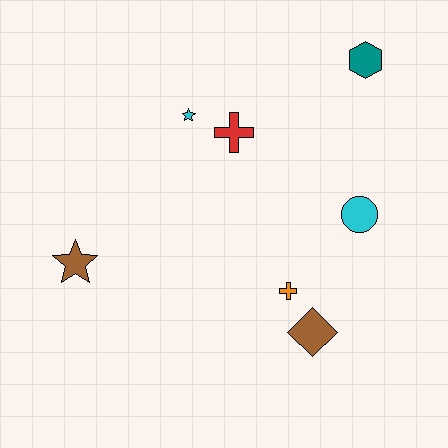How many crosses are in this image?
There are 2 crosses.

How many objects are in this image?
There are 7 objects.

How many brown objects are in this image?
There are 2 brown objects.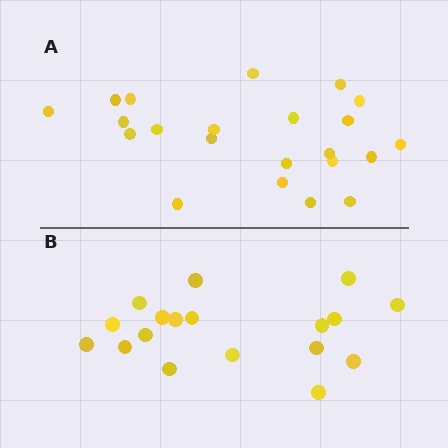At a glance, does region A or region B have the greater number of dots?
Region A (the top region) has more dots.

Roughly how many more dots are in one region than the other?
Region A has about 4 more dots than region B.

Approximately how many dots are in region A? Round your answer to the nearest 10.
About 20 dots. (The exact count is 22, which rounds to 20.)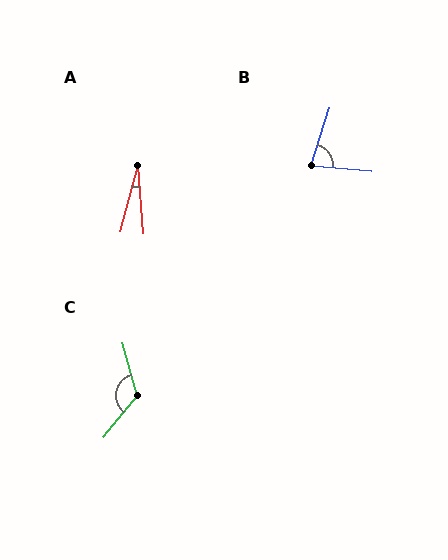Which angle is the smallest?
A, at approximately 19 degrees.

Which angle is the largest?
C, at approximately 126 degrees.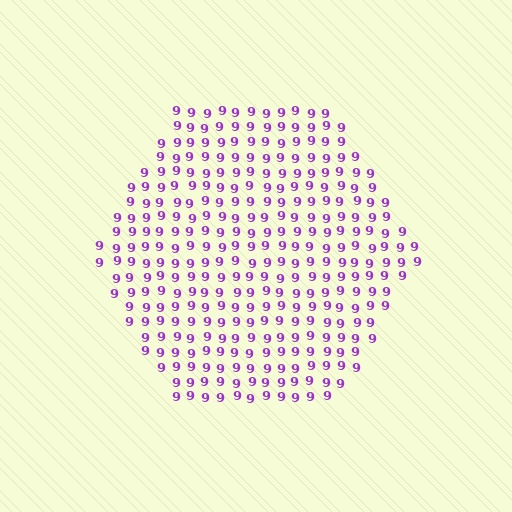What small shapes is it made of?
It is made of small digit 9's.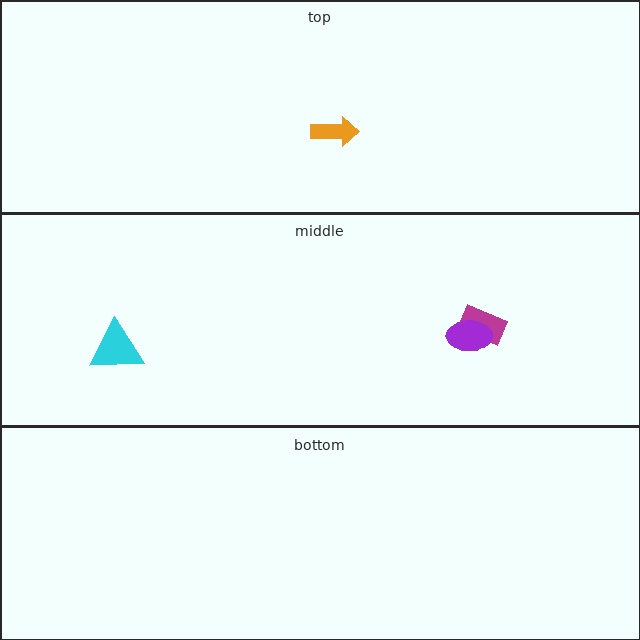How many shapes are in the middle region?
3.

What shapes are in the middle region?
The cyan triangle, the magenta rectangle, the purple ellipse.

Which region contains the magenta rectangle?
The middle region.